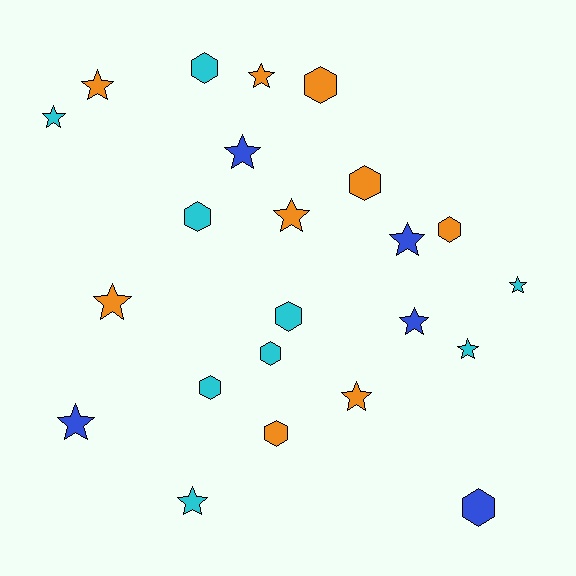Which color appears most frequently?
Cyan, with 9 objects.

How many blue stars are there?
There are 4 blue stars.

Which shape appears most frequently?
Star, with 13 objects.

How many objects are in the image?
There are 23 objects.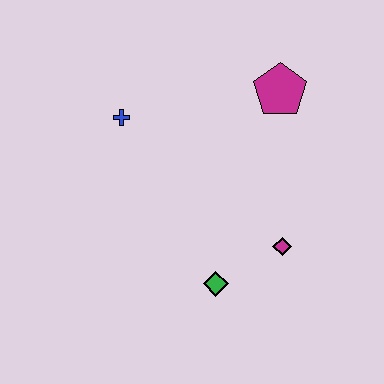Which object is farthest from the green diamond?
The magenta pentagon is farthest from the green diamond.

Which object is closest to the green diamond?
The magenta diamond is closest to the green diamond.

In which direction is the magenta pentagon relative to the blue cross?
The magenta pentagon is to the right of the blue cross.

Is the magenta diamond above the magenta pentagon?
No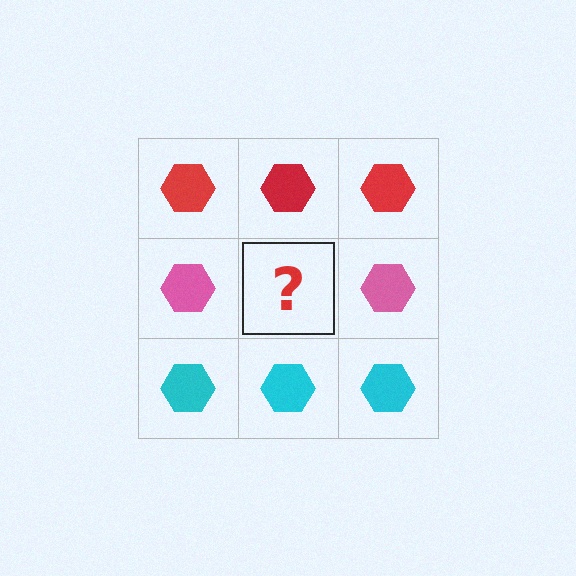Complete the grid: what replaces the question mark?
The question mark should be replaced with a pink hexagon.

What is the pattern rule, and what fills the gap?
The rule is that each row has a consistent color. The gap should be filled with a pink hexagon.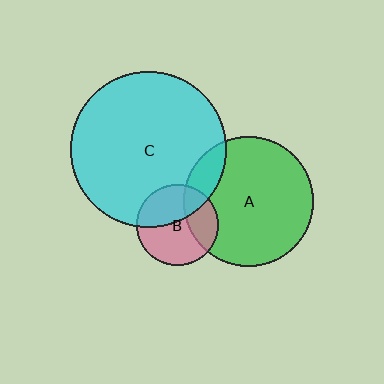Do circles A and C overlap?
Yes.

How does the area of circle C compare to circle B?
Approximately 3.7 times.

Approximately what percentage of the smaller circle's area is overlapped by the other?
Approximately 15%.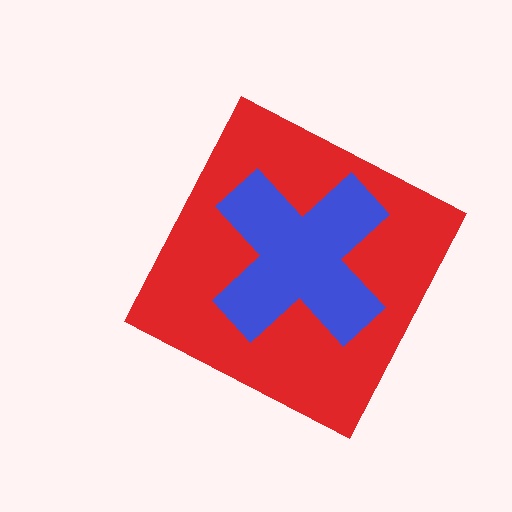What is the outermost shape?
The red diamond.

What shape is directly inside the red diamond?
The blue cross.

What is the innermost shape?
The blue cross.